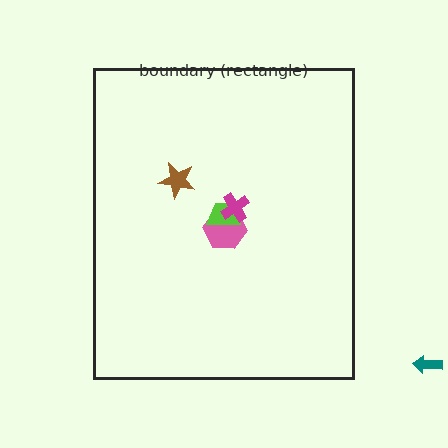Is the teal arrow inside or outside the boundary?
Outside.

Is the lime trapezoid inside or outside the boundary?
Inside.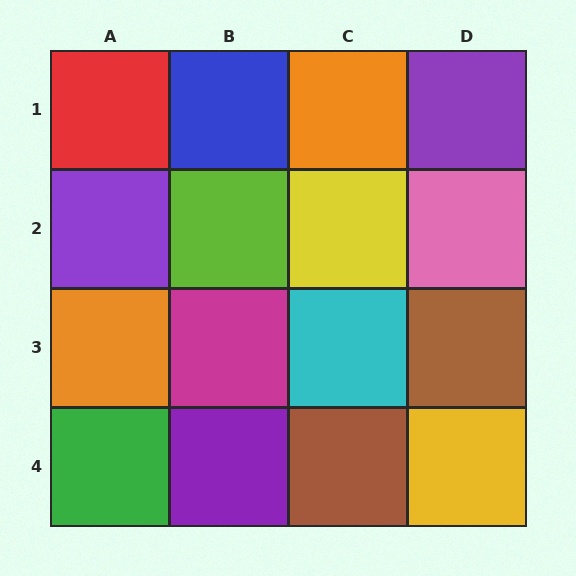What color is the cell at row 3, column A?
Orange.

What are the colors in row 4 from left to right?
Green, purple, brown, yellow.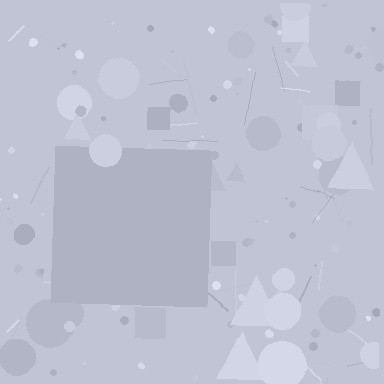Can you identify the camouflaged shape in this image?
The camouflaged shape is a square.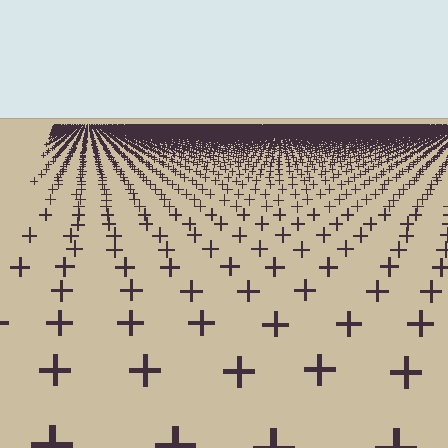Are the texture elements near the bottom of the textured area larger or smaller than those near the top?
Larger. Near the bottom, elements are closer to the viewer and appear at a bigger on-screen size.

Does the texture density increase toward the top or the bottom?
Density increases toward the top.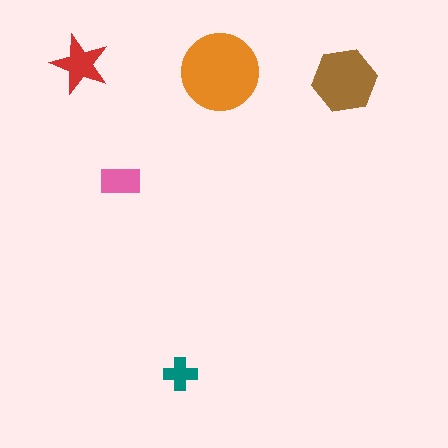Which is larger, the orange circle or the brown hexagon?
The orange circle.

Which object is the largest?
The orange circle.